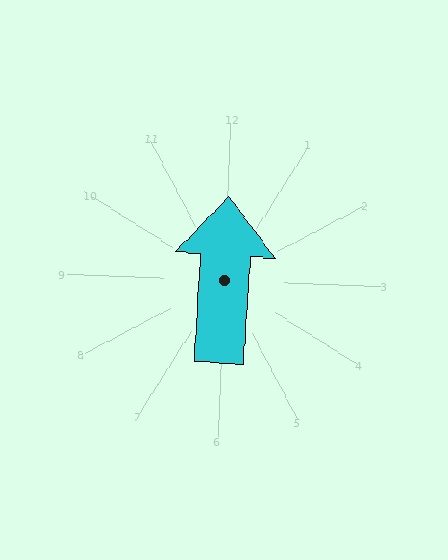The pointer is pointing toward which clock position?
Roughly 12 o'clock.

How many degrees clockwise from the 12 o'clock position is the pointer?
Approximately 1 degrees.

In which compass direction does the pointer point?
North.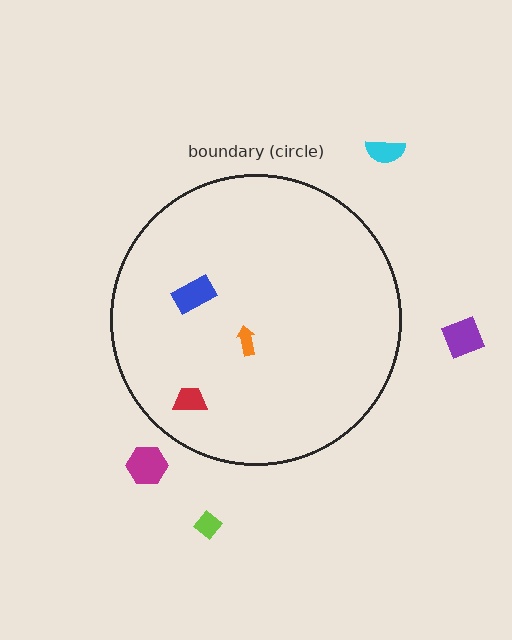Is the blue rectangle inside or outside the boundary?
Inside.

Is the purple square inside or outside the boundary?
Outside.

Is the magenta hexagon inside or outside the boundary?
Outside.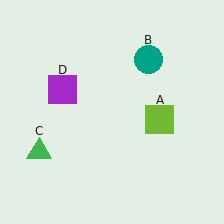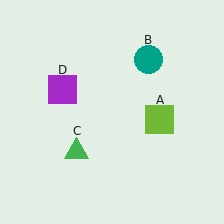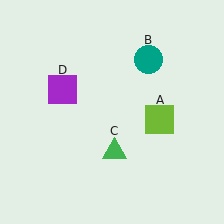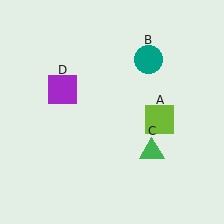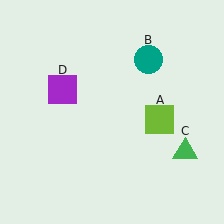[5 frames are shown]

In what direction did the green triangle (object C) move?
The green triangle (object C) moved right.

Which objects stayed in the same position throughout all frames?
Lime square (object A) and teal circle (object B) and purple square (object D) remained stationary.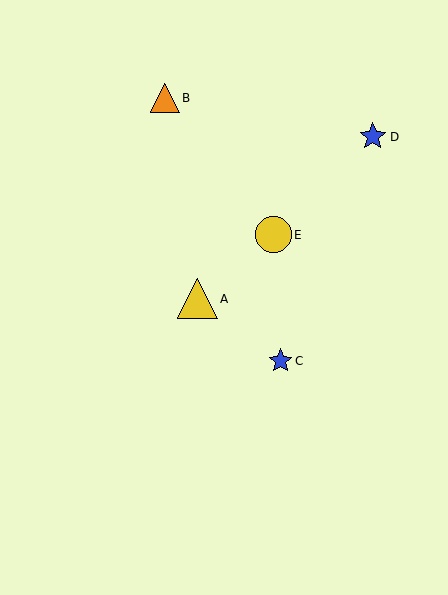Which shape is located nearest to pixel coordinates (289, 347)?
The blue star (labeled C) at (280, 361) is nearest to that location.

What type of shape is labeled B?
Shape B is an orange triangle.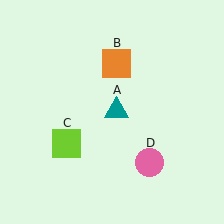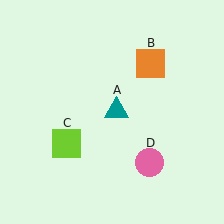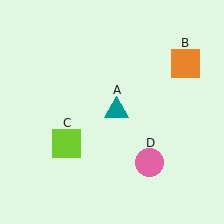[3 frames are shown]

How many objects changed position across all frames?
1 object changed position: orange square (object B).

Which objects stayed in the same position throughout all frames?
Teal triangle (object A) and lime square (object C) and pink circle (object D) remained stationary.